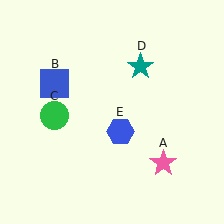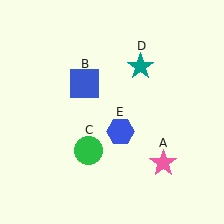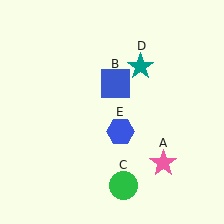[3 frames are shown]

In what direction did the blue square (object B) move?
The blue square (object B) moved right.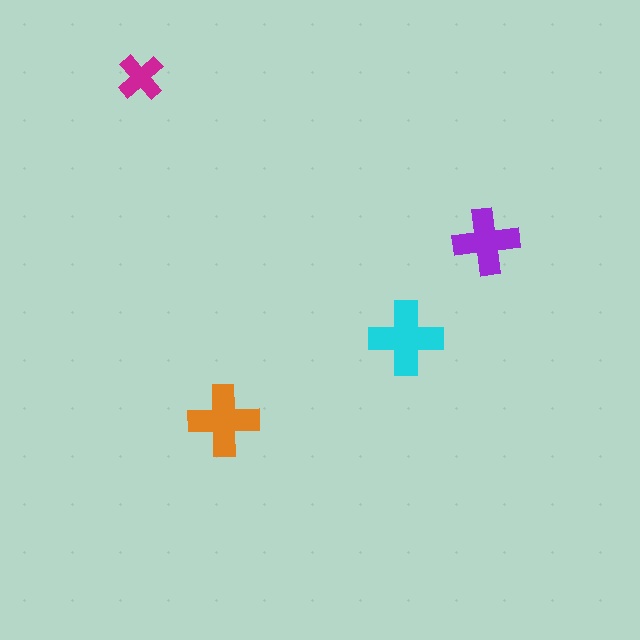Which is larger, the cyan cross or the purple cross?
The cyan one.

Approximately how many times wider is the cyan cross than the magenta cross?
About 1.5 times wider.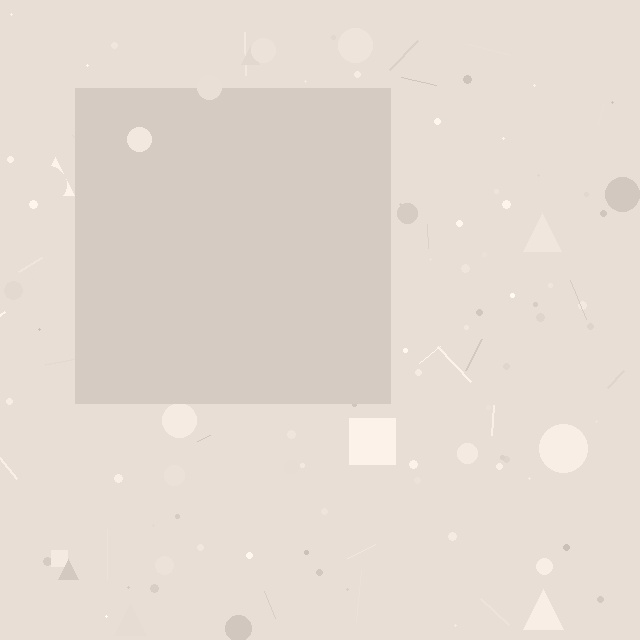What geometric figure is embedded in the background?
A square is embedded in the background.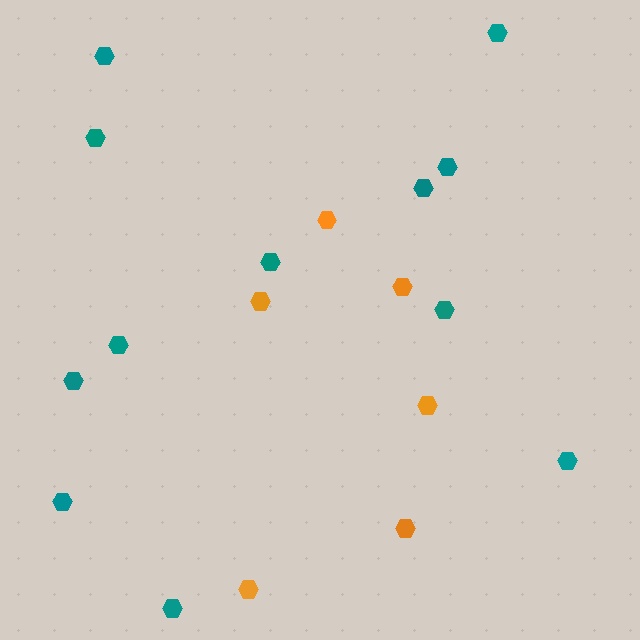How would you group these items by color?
There are 2 groups: one group of orange hexagons (6) and one group of teal hexagons (12).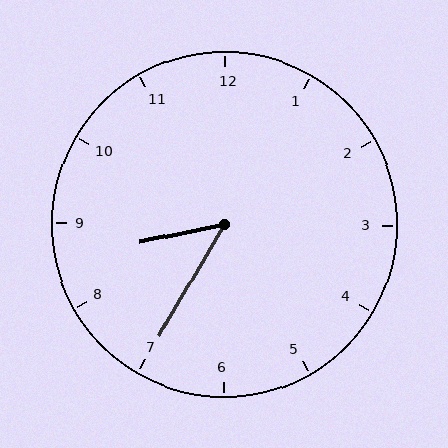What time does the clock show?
8:35.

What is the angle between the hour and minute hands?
Approximately 48 degrees.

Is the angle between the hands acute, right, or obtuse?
It is acute.